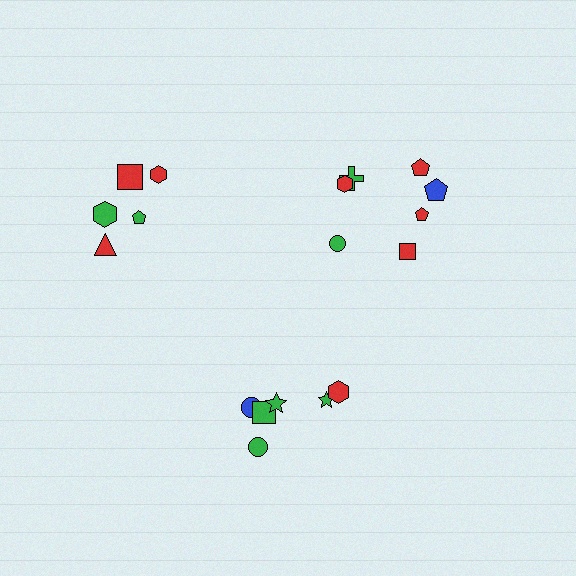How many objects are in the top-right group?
There are 7 objects.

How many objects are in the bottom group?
There are 6 objects.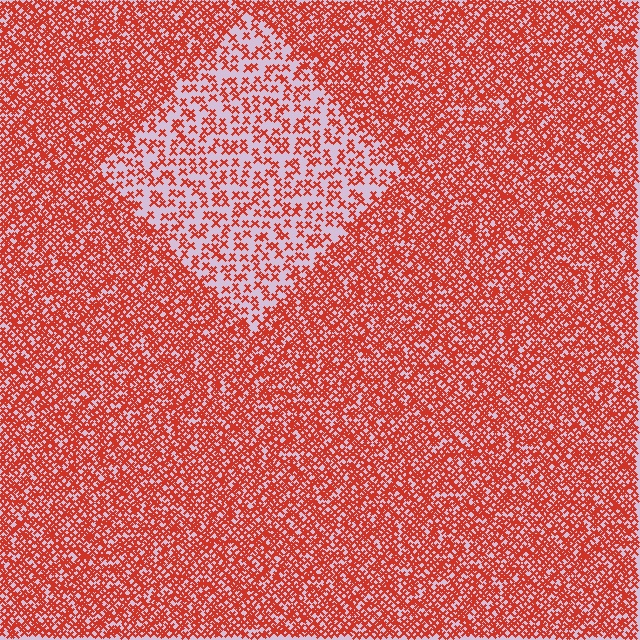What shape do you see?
I see a diamond.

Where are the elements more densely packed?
The elements are more densely packed outside the diamond boundary.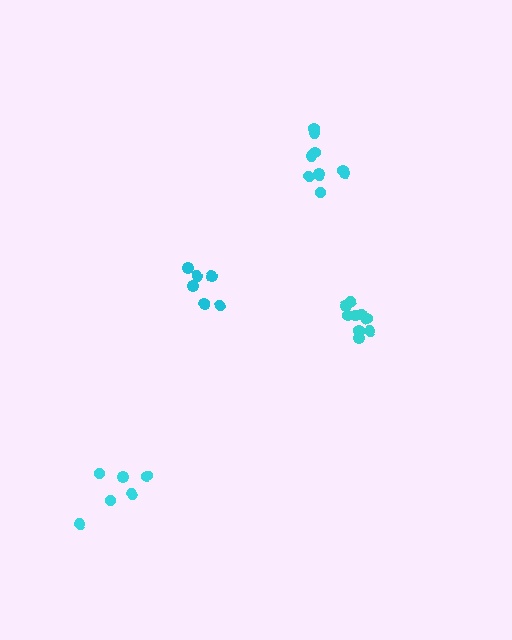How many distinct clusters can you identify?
There are 4 distinct clusters.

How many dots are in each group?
Group 1: 6 dots, Group 2: 9 dots, Group 3: 10 dots, Group 4: 6 dots (31 total).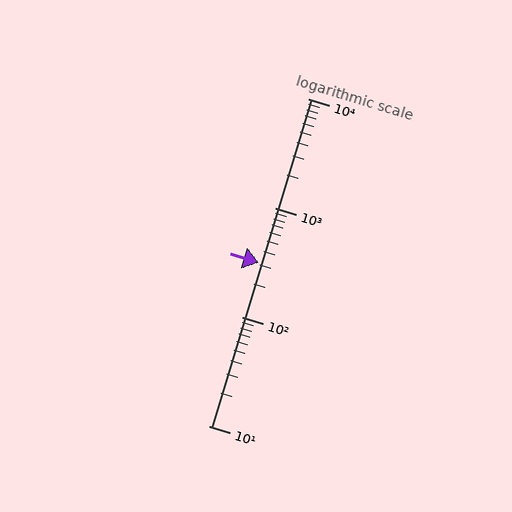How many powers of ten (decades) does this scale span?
The scale spans 3 decades, from 10 to 10000.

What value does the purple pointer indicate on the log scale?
The pointer indicates approximately 310.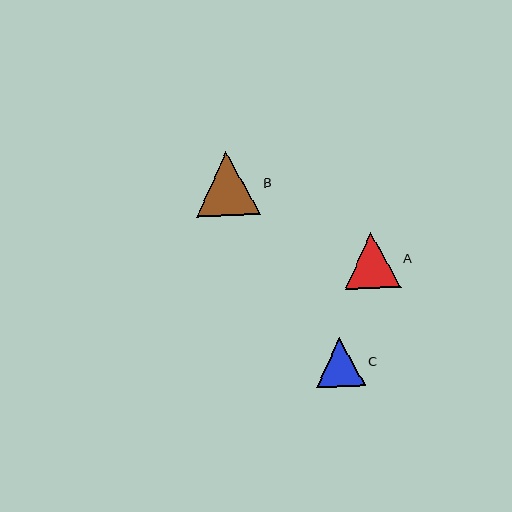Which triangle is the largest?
Triangle B is the largest with a size of approximately 64 pixels.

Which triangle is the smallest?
Triangle C is the smallest with a size of approximately 49 pixels.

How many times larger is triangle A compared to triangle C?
Triangle A is approximately 1.1 times the size of triangle C.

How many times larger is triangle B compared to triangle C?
Triangle B is approximately 1.3 times the size of triangle C.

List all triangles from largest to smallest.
From largest to smallest: B, A, C.